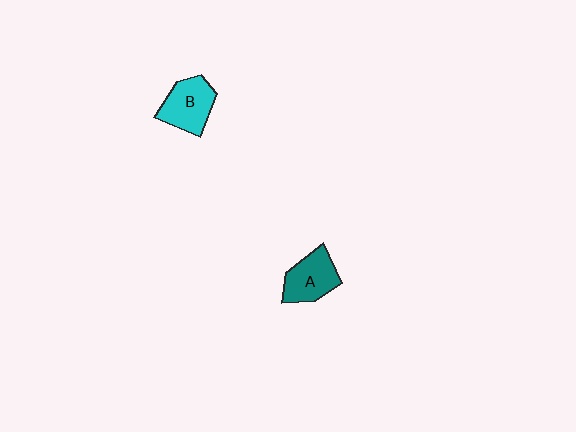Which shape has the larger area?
Shape B (cyan).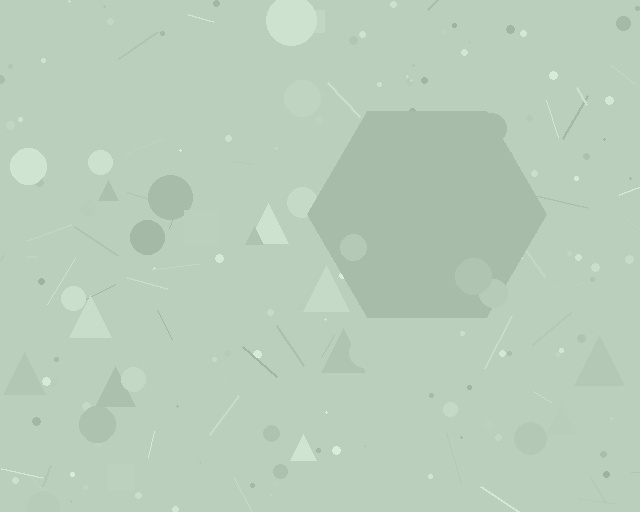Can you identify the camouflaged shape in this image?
The camouflaged shape is a hexagon.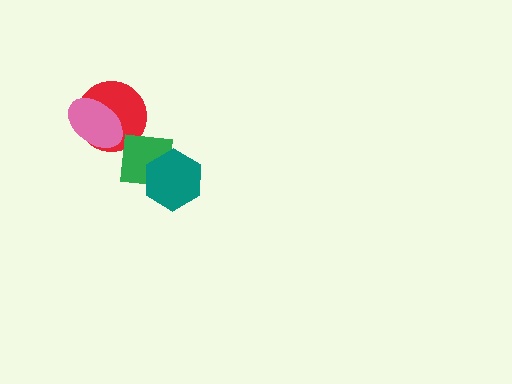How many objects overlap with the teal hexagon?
1 object overlaps with the teal hexagon.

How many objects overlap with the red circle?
2 objects overlap with the red circle.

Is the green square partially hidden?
Yes, it is partially covered by another shape.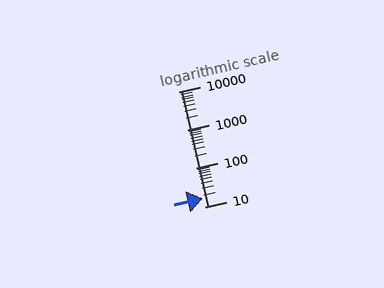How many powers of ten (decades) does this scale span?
The scale spans 3 decades, from 10 to 10000.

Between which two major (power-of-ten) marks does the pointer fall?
The pointer is between 10 and 100.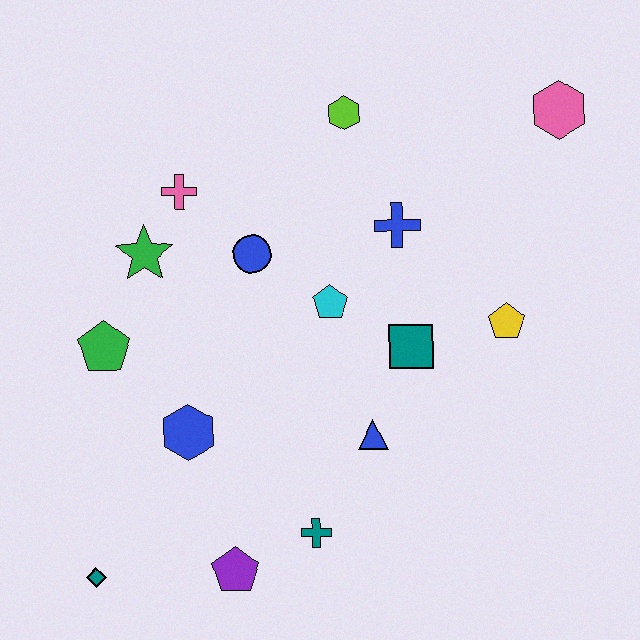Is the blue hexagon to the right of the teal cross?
No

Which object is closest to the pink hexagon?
The blue cross is closest to the pink hexagon.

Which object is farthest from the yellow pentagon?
The teal diamond is farthest from the yellow pentagon.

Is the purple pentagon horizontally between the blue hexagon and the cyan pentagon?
Yes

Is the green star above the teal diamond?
Yes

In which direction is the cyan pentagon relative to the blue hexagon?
The cyan pentagon is to the right of the blue hexagon.